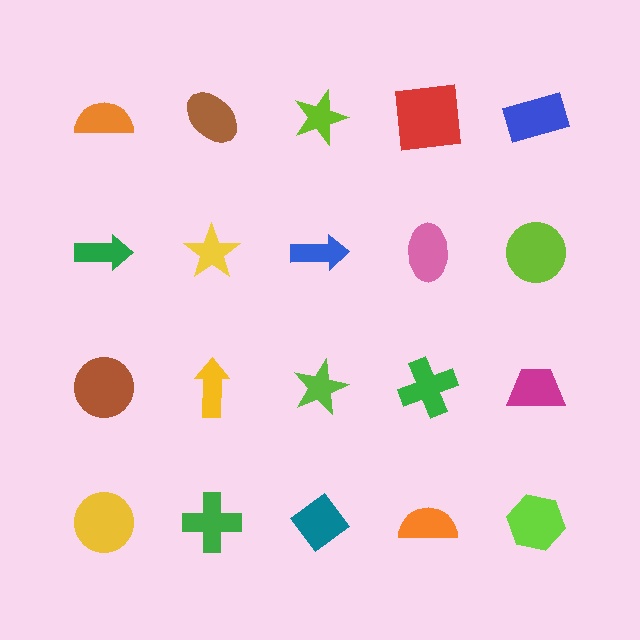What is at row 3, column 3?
A lime star.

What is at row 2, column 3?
A blue arrow.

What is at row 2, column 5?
A lime circle.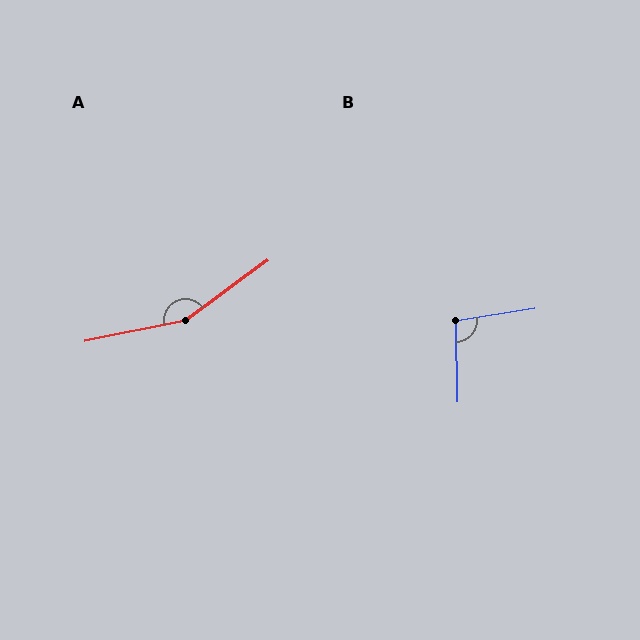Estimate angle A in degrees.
Approximately 155 degrees.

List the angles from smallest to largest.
B (98°), A (155°).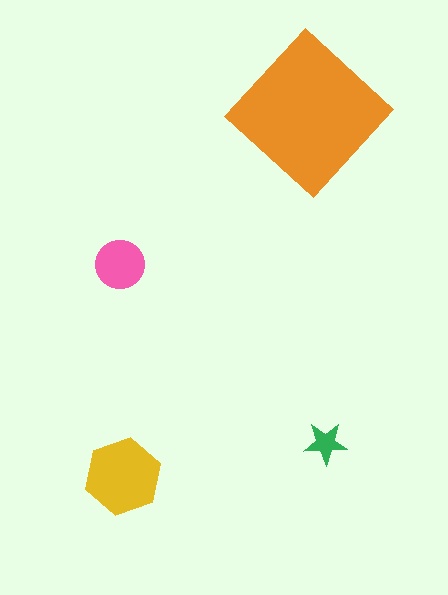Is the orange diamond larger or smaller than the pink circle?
Larger.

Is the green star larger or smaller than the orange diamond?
Smaller.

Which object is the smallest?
The green star.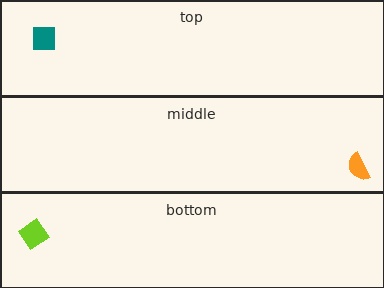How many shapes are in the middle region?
1.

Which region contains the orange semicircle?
The middle region.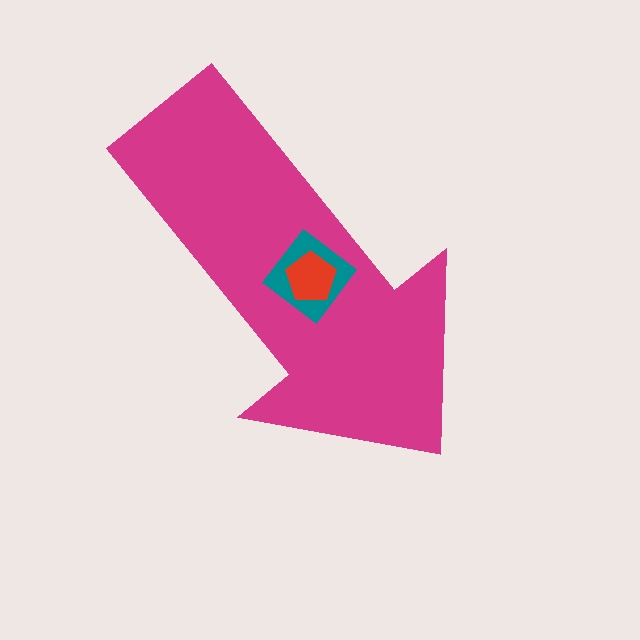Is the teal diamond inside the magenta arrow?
Yes.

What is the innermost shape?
The red pentagon.